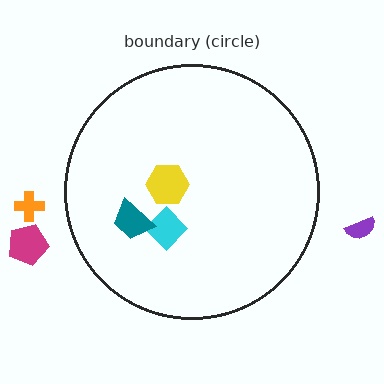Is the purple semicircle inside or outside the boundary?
Outside.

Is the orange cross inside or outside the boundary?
Outside.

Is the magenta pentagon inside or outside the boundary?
Outside.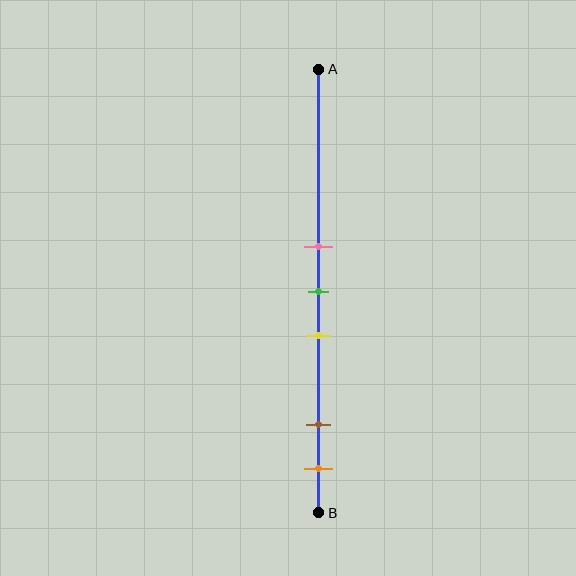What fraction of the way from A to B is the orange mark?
The orange mark is approximately 90% (0.9) of the way from A to B.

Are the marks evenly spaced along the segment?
No, the marks are not evenly spaced.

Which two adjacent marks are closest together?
The pink and green marks are the closest adjacent pair.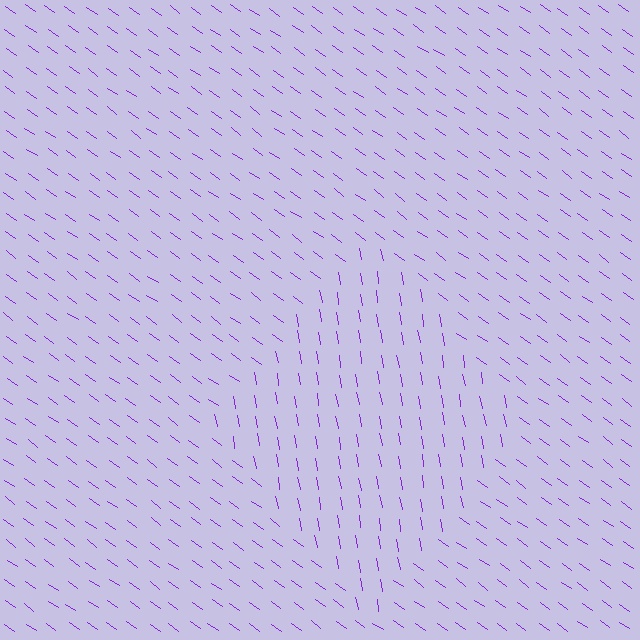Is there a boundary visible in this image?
Yes, there is a texture boundary formed by a change in line orientation.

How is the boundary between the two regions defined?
The boundary is defined purely by a change in line orientation (approximately 45 degrees difference). All lines are the same color and thickness.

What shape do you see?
I see a diamond.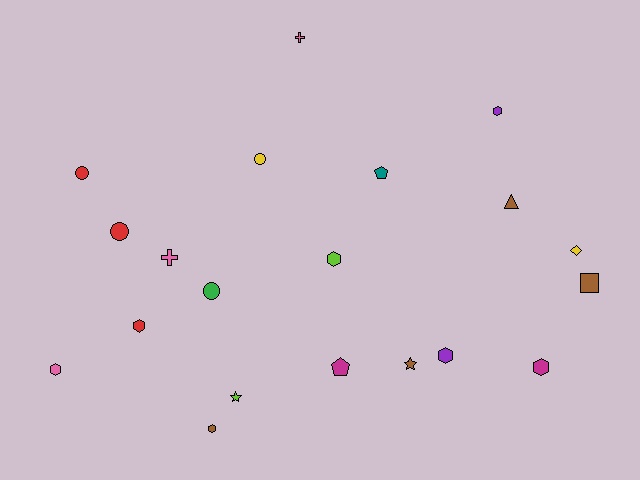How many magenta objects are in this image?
There are 2 magenta objects.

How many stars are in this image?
There are 2 stars.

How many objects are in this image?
There are 20 objects.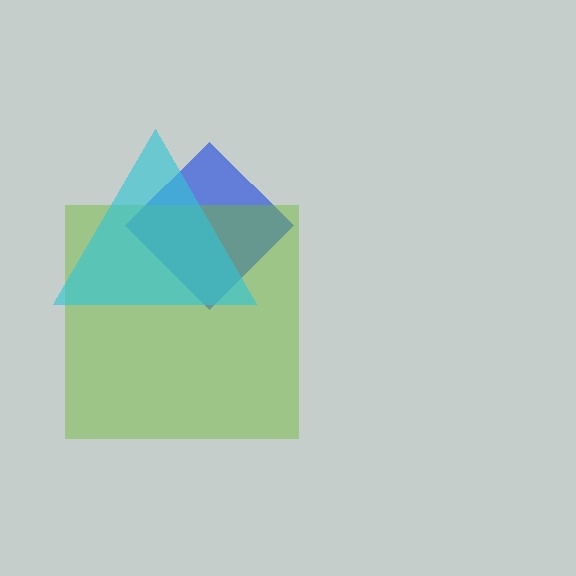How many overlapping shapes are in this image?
There are 3 overlapping shapes in the image.